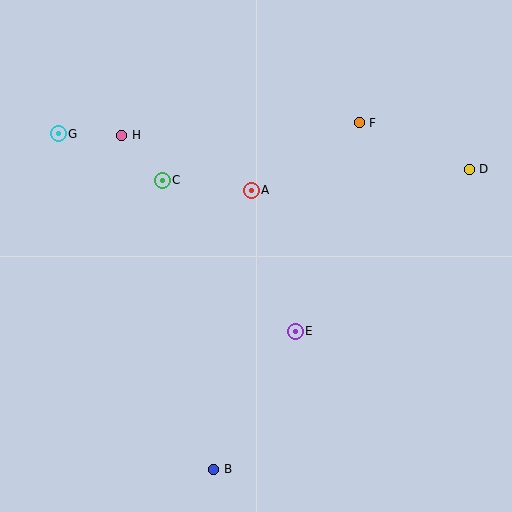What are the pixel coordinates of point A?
Point A is at (251, 190).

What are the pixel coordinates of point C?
Point C is at (162, 180).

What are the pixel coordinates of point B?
Point B is at (214, 469).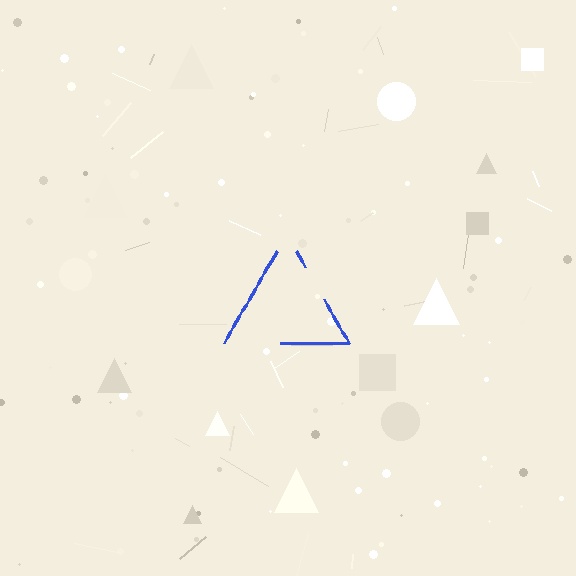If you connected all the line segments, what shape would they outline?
They would outline a triangle.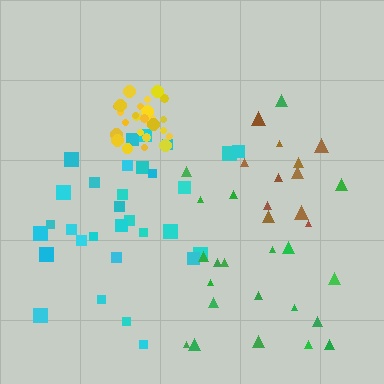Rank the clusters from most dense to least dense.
yellow, brown, cyan, green.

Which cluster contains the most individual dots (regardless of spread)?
Cyan (31).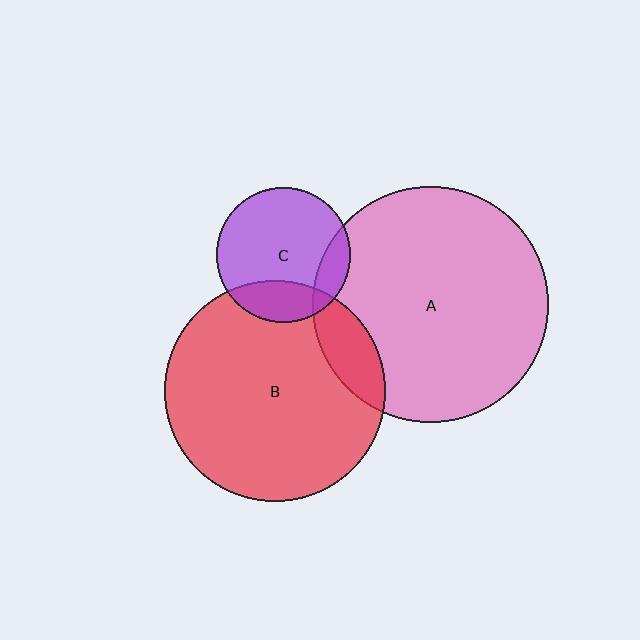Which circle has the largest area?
Circle A (pink).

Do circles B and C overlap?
Yes.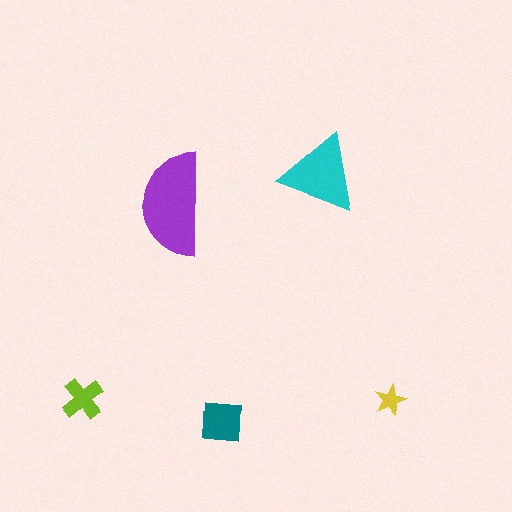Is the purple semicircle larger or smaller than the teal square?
Larger.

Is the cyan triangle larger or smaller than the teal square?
Larger.